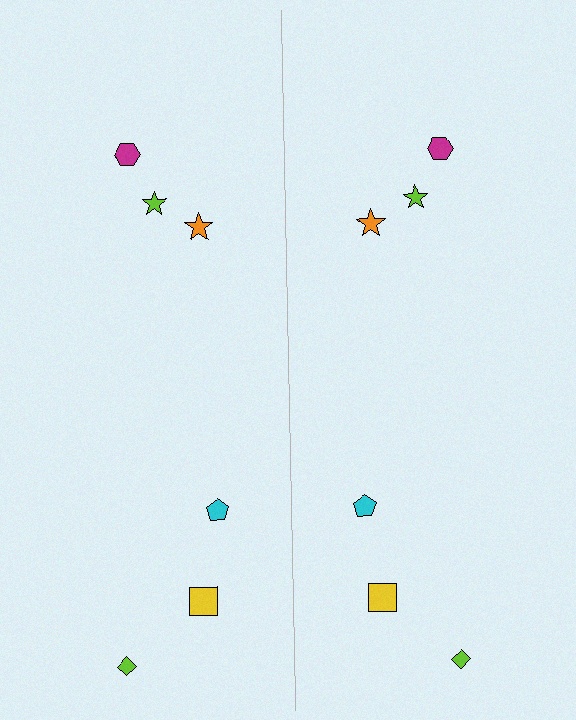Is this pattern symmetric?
Yes, this pattern has bilateral (reflection) symmetry.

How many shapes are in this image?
There are 12 shapes in this image.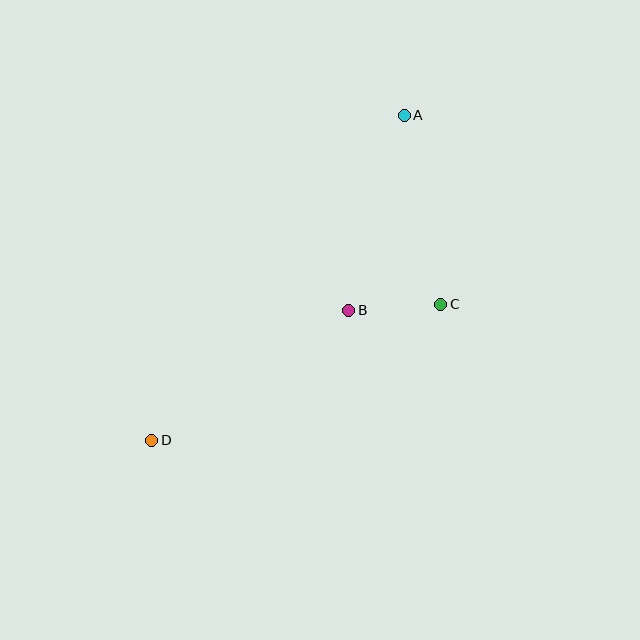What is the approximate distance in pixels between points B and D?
The distance between B and D is approximately 236 pixels.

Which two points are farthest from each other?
Points A and D are farthest from each other.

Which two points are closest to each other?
Points B and C are closest to each other.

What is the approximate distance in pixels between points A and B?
The distance between A and B is approximately 203 pixels.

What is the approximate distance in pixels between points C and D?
The distance between C and D is approximately 319 pixels.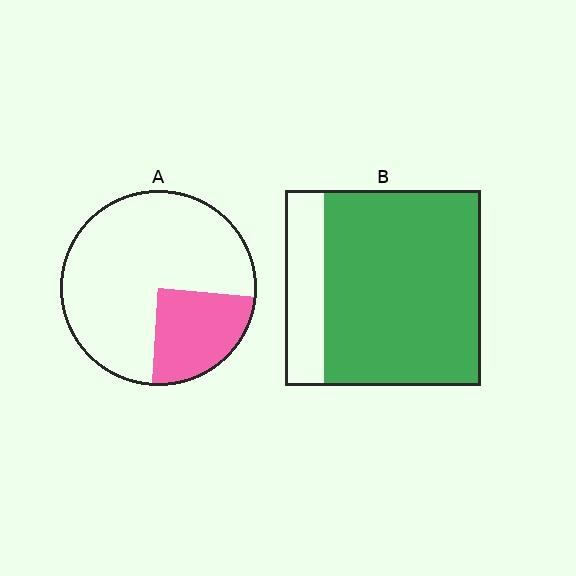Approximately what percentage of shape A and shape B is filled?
A is approximately 25% and B is approximately 80%.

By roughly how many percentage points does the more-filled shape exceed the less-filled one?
By roughly 55 percentage points (B over A).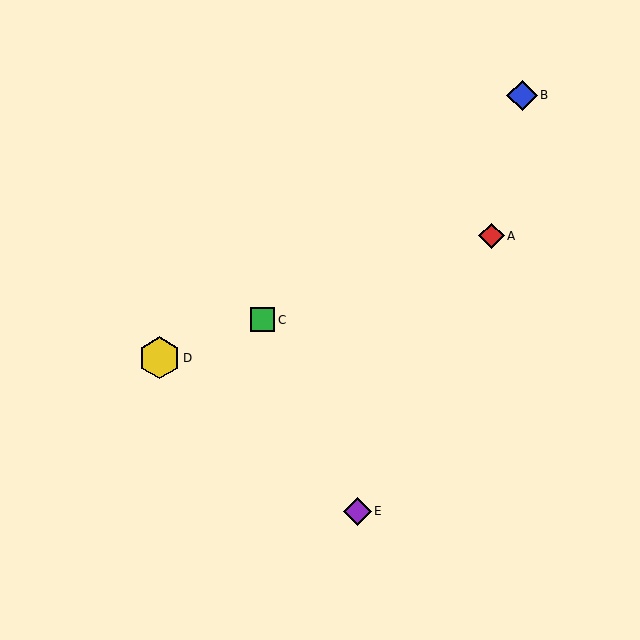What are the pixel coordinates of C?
Object C is at (263, 320).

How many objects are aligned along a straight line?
3 objects (A, C, D) are aligned along a straight line.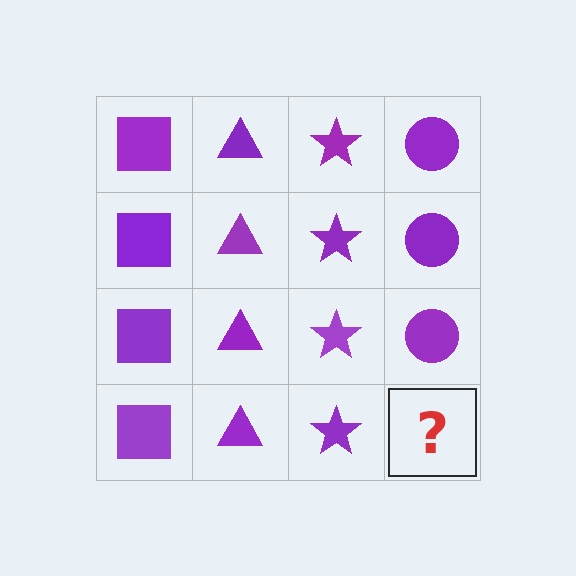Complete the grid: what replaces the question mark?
The question mark should be replaced with a purple circle.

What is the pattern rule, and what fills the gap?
The rule is that each column has a consistent shape. The gap should be filled with a purple circle.